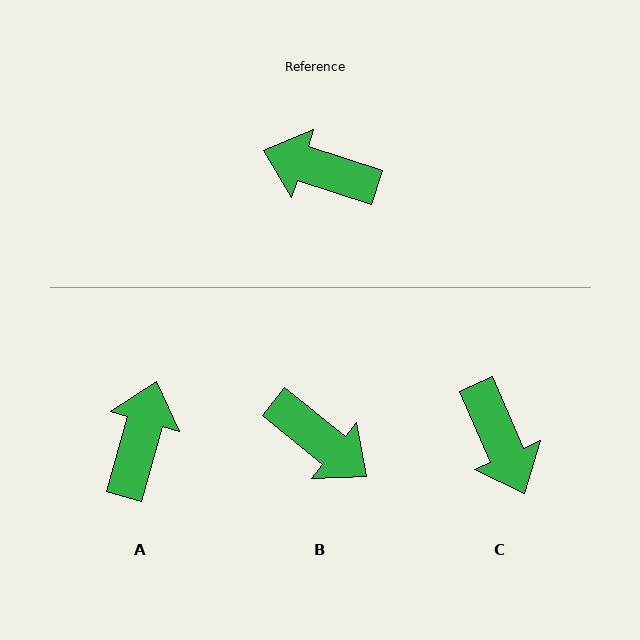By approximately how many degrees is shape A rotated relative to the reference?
Approximately 88 degrees clockwise.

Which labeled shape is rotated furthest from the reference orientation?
B, about 159 degrees away.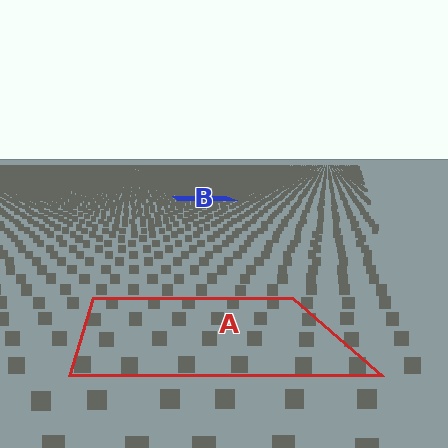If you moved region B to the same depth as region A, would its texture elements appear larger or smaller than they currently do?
They would appear larger. At a closer depth, the same texture elements are projected at a bigger on-screen size.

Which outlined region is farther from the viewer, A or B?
Region B is farther from the viewer — the texture elements inside it appear smaller and more densely packed.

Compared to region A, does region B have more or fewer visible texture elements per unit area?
Region B has more texture elements per unit area — they are packed more densely because it is farther away.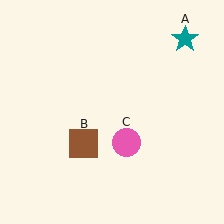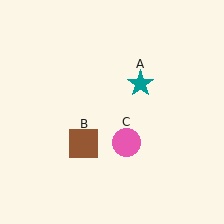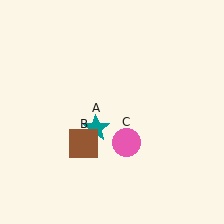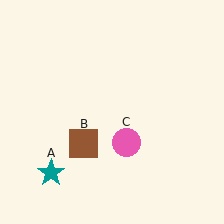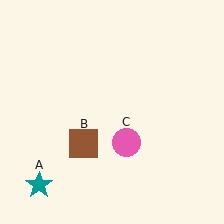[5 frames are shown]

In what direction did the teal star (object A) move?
The teal star (object A) moved down and to the left.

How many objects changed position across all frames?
1 object changed position: teal star (object A).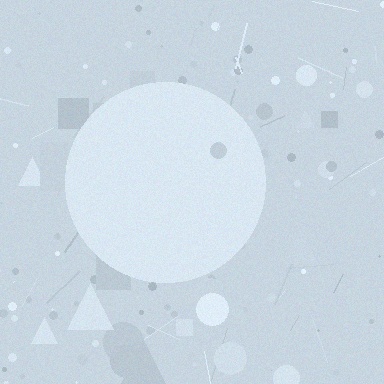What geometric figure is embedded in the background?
A circle is embedded in the background.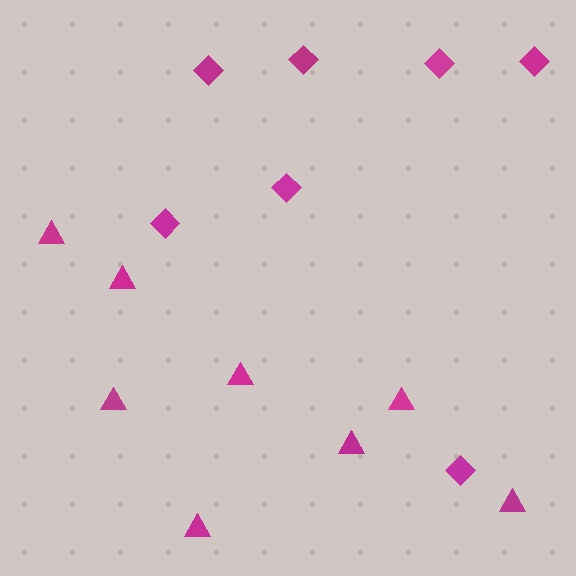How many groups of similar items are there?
There are 2 groups: one group of triangles (8) and one group of diamonds (7).